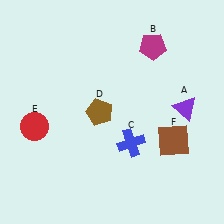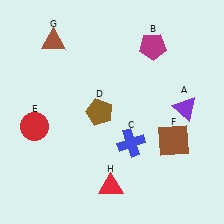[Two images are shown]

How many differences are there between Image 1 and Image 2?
There are 2 differences between the two images.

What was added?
A brown triangle (G), a red triangle (H) were added in Image 2.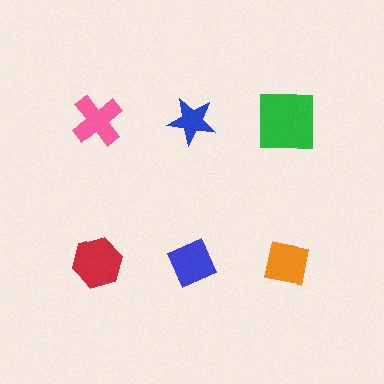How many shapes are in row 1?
3 shapes.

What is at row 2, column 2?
A blue diamond.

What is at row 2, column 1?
A red hexagon.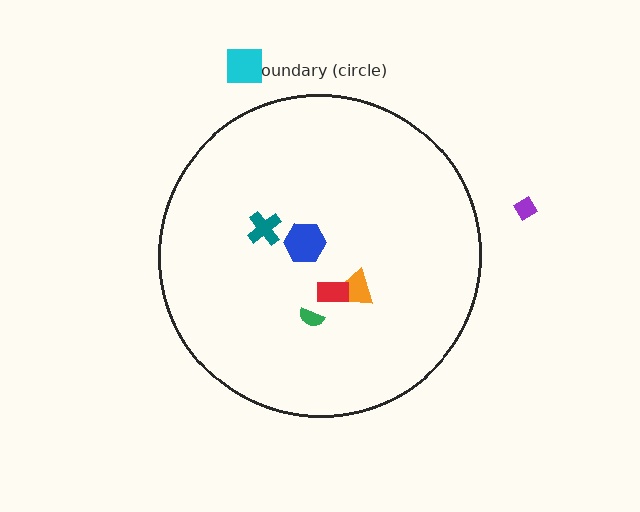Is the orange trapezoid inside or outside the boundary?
Inside.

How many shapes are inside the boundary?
5 inside, 2 outside.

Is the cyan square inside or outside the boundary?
Outside.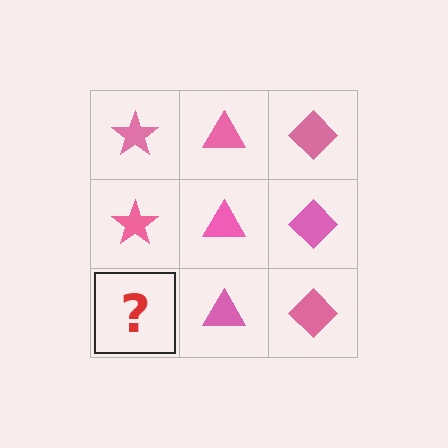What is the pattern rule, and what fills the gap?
The rule is that each column has a consistent shape. The gap should be filled with a pink star.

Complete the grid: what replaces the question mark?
The question mark should be replaced with a pink star.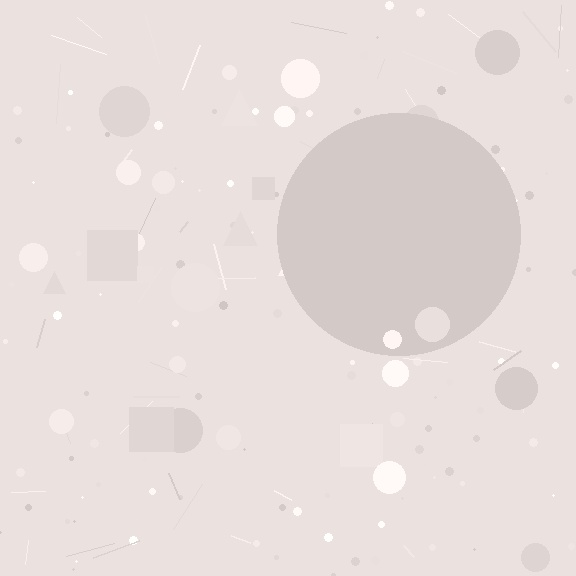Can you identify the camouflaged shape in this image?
The camouflaged shape is a circle.